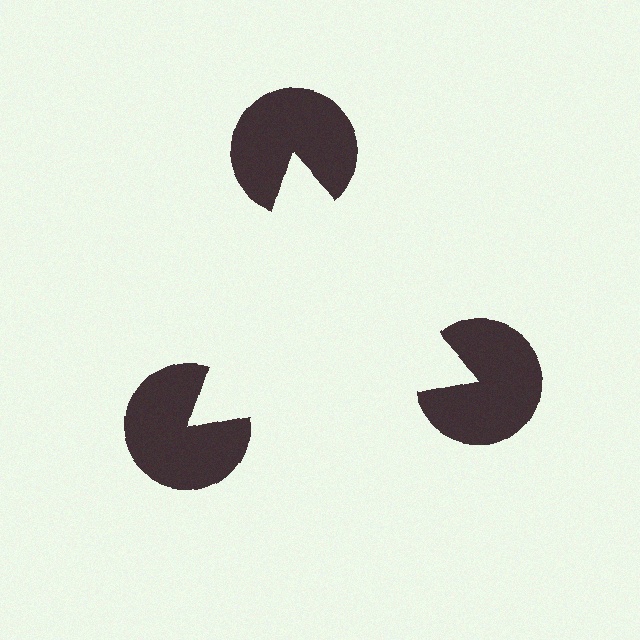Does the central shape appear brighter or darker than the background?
It typically appears slightly brighter than the background, even though no actual brightness change is drawn.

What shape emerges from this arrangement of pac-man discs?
An illusory triangle — its edges are inferred from the aligned wedge cuts in the pac-man discs, not physically drawn.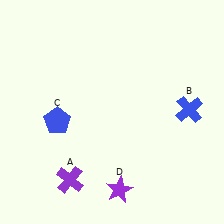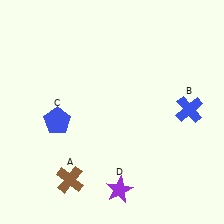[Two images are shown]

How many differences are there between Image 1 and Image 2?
There is 1 difference between the two images.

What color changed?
The cross (A) changed from purple in Image 1 to brown in Image 2.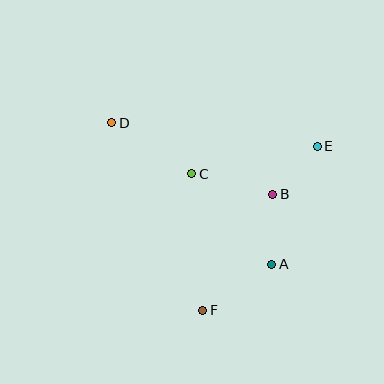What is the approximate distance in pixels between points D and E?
The distance between D and E is approximately 207 pixels.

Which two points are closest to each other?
Points B and E are closest to each other.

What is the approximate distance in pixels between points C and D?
The distance between C and D is approximately 95 pixels.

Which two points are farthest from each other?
Points A and D are farthest from each other.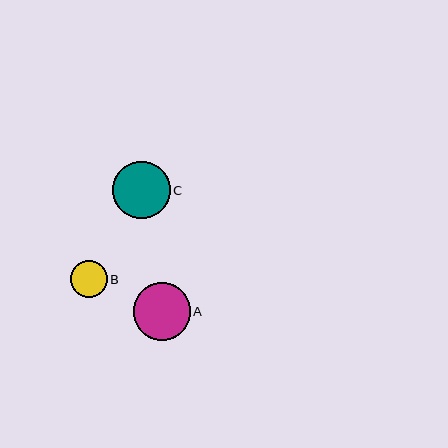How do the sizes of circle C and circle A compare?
Circle C and circle A are approximately the same size.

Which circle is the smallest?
Circle B is the smallest with a size of approximately 37 pixels.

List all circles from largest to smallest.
From largest to smallest: C, A, B.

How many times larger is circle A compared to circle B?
Circle A is approximately 1.5 times the size of circle B.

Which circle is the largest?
Circle C is the largest with a size of approximately 57 pixels.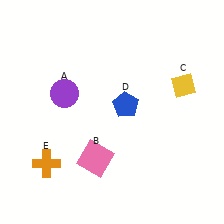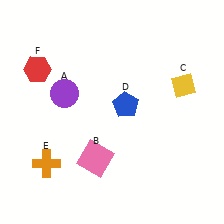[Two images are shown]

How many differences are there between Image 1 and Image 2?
There is 1 difference between the two images.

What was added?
A red hexagon (F) was added in Image 2.